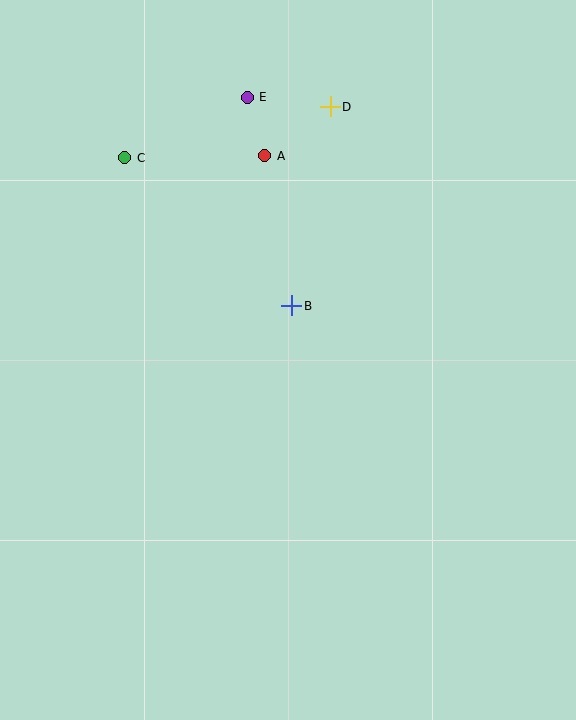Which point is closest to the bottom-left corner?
Point B is closest to the bottom-left corner.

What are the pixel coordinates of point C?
Point C is at (125, 158).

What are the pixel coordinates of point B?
Point B is at (292, 306).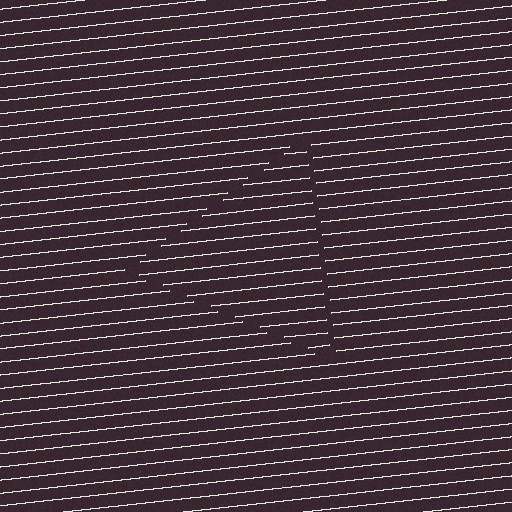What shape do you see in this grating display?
An illusory triangle. The interior of the shape contains the same grating, shifted by half a period — the contour is defined by the phase discontinuity where line-ends from the inner and outer gratings abut.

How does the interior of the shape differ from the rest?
The interior of the shape contains the same grating, shifted by half a period — the contour is defined by the phase discontinuity where line-ends from the inner and outer gratings abut.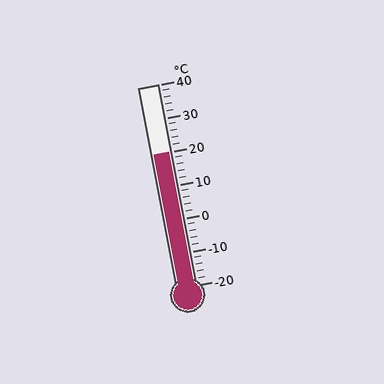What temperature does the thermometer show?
The thermometer shows approximately 20°C.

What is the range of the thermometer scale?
The thermometer scale ranges from -20°C to 40°C.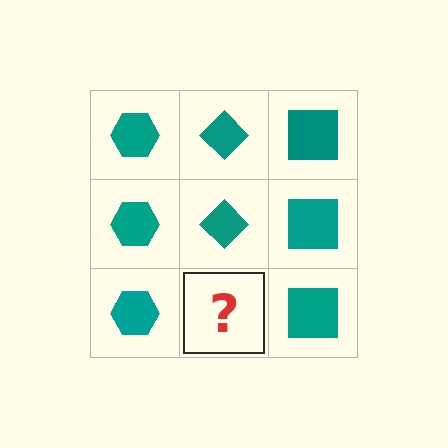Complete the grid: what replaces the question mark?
The question mark should be replaced with a teal diamond.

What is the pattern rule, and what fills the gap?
The rule is that each column has a consistent shape. The gap should be filled with a teal diamond.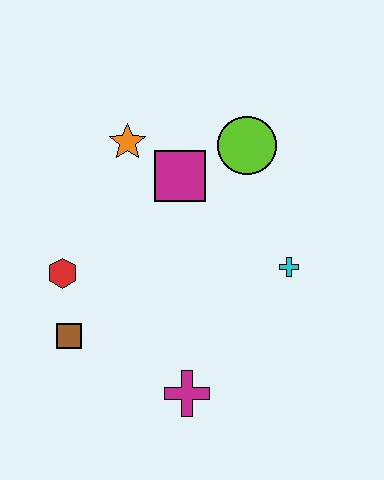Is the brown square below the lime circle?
Yes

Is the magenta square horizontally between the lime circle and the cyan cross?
No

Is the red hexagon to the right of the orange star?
No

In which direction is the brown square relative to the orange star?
The brown square is below the orange star.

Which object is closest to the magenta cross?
The brown square is closest to the magenta cross.